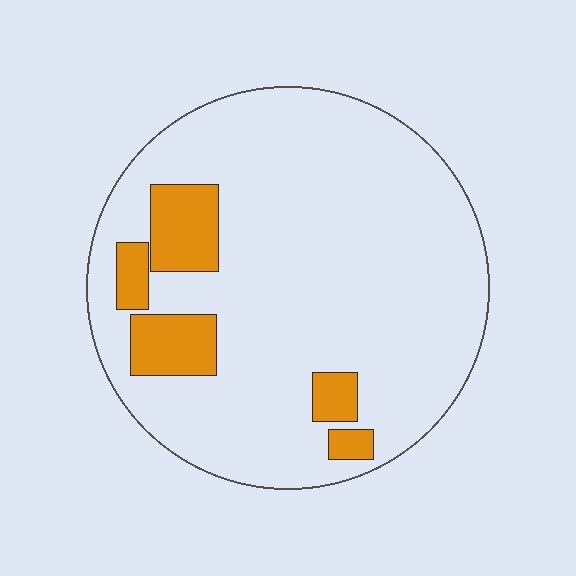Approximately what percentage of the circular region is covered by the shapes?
Approximately 15%.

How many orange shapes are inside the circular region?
5.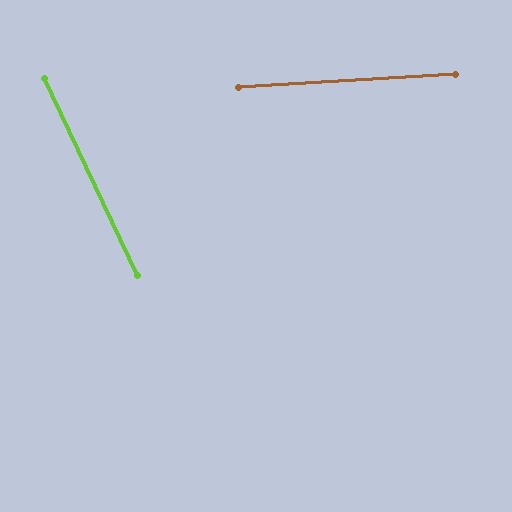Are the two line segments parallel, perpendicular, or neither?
Neither parallel nor perpendicular — they differ by about 68°.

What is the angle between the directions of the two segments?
Approximately 68 degrees.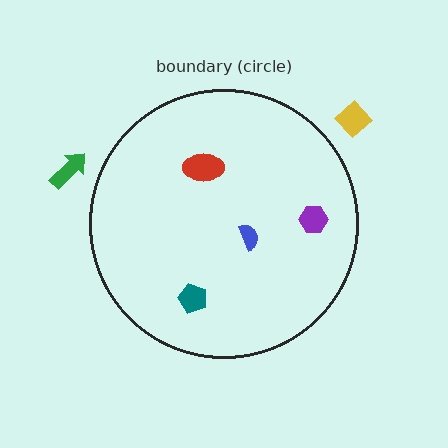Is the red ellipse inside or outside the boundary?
Inside.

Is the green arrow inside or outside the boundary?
Outside.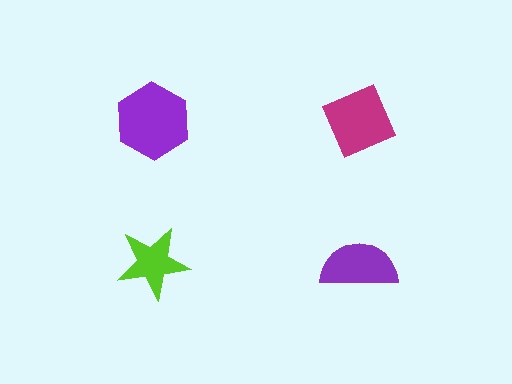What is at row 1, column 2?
A magenta diamond.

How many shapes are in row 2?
2 shapes.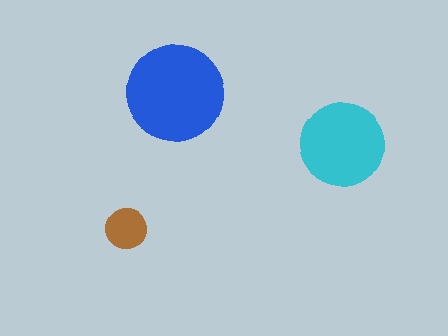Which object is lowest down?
The brown circle is bottommost.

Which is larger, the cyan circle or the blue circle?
The blue one.